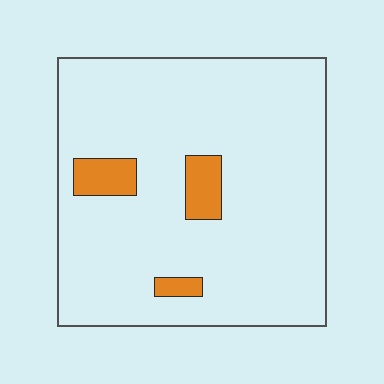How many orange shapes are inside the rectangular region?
3.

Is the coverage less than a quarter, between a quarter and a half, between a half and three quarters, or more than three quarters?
Less than a quarter.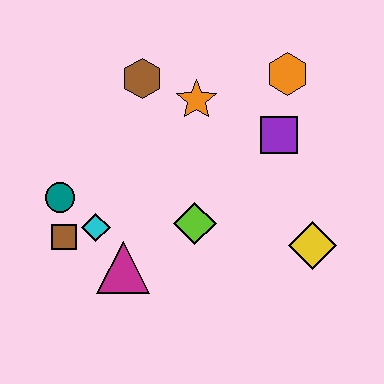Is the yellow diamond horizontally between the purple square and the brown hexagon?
No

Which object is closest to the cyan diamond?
The brown square is closest to the cyan diamond.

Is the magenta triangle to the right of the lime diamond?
No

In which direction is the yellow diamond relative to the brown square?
The yellow diamond is to the right of the brown square.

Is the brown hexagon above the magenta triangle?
Yes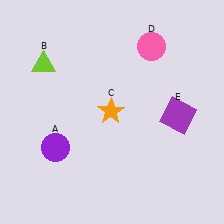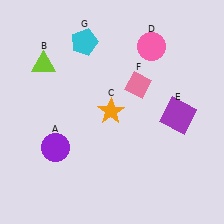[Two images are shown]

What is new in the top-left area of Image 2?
A cyan pentagon (G) was added in the top-left area of Image 2.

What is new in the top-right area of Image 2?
A pink diamond (F) was added in the top-right area of Image 2.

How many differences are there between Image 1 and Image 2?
There are 2 differences between the two images.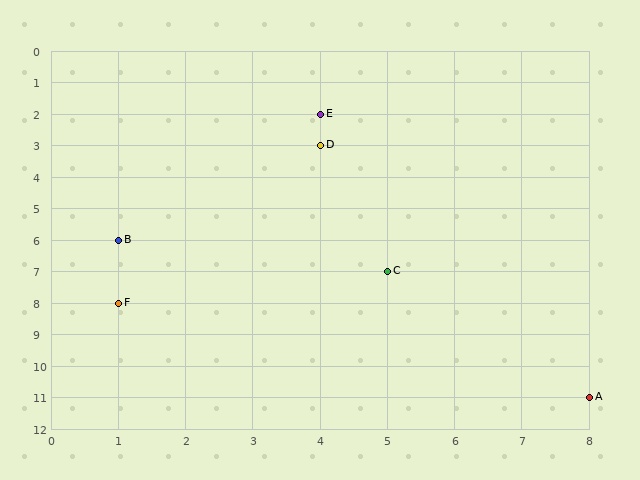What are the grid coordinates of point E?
Point E is at grid coordinates (4, 2).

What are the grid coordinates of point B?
Point B is at grid coordinates (1, 6).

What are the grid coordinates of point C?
Point C is at grid coordinates (5, 7).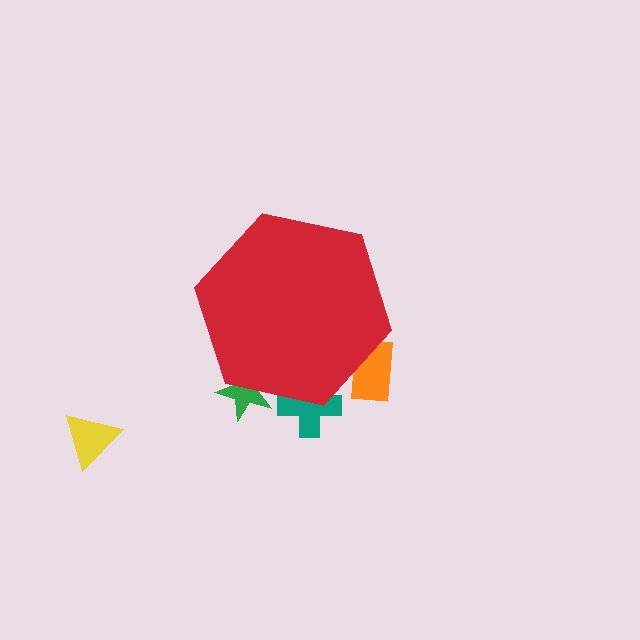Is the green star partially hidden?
Yes, the green star is partially hidden behind the red hexagon.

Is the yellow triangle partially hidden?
No, the yellow triangle is fully visible.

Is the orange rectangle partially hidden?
Yes, the orange rectangle is partially hidden behind the red hexagon.